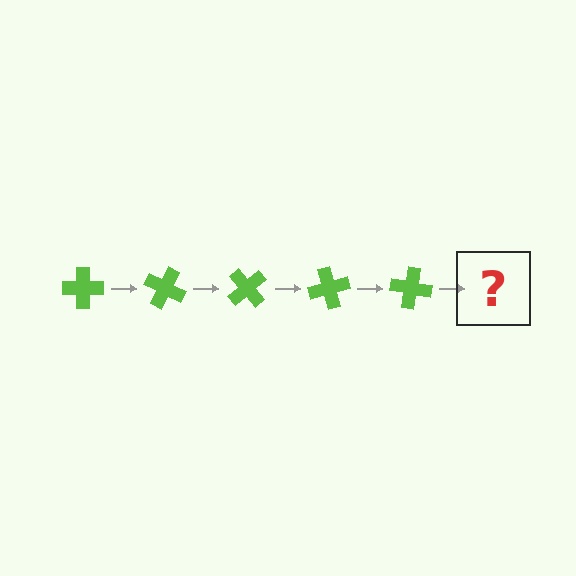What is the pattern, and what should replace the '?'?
The pattern is that the cross rotates 25 degrees each step. The '?' should be a lime cross rotated 125 degrees.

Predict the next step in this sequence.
The next step is a lime cross rotated 125 degrees.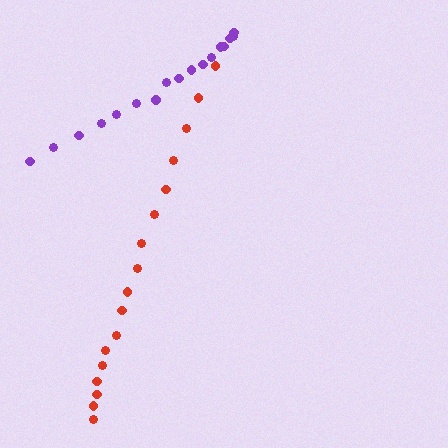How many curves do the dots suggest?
There are 2 distinct paths.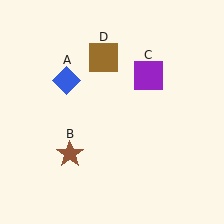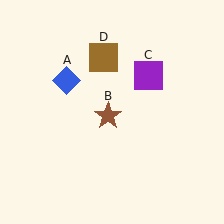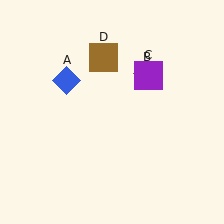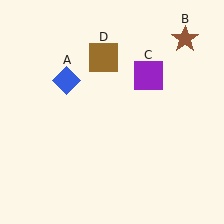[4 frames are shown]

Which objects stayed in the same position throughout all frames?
Blue diamond (object A) and purple square (object C) and brown square (object D) remained stationary.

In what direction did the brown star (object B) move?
The brown star (object B) moved up and to the right.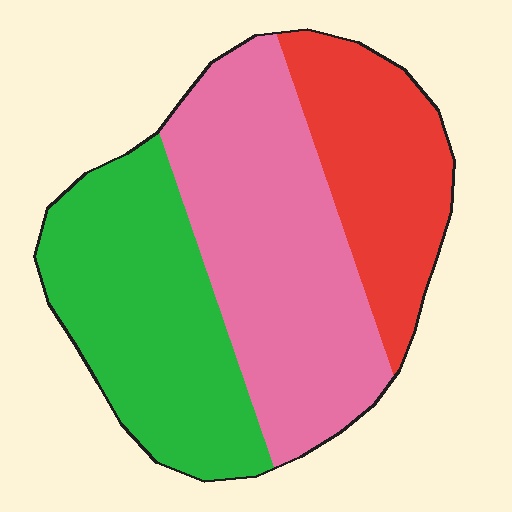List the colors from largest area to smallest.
From largest to smallest: pink, green, red.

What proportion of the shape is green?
Green takes up between a quarter and a half of the shape.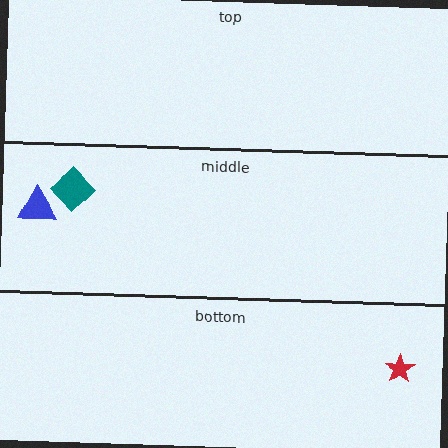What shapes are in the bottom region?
The red star.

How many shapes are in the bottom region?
1.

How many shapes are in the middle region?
2.